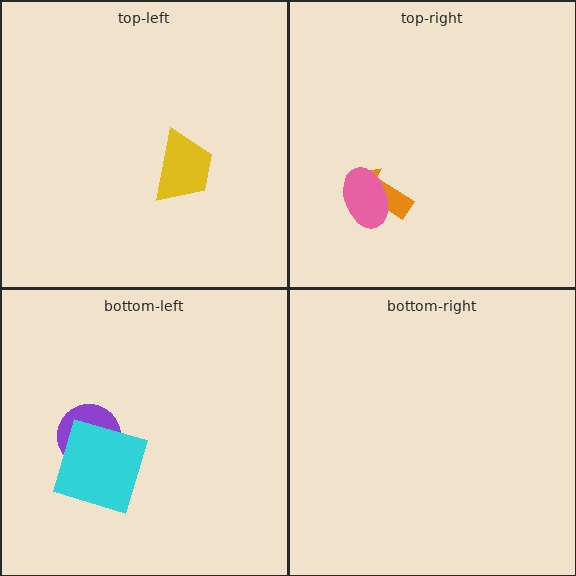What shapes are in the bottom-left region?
The purple circle, the cyan square.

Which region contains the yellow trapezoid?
The top-left region.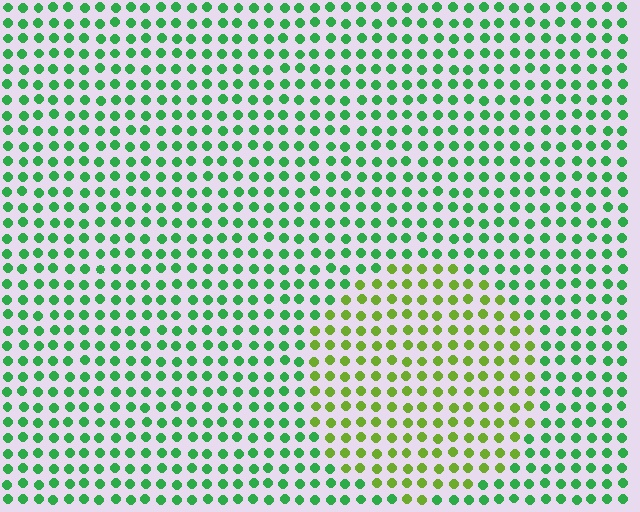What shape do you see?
I see a circle.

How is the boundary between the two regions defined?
The boundary is defined purely by a slight shift in hue (about 44 degrees). Spacing, size, and orientation are identical on both sides.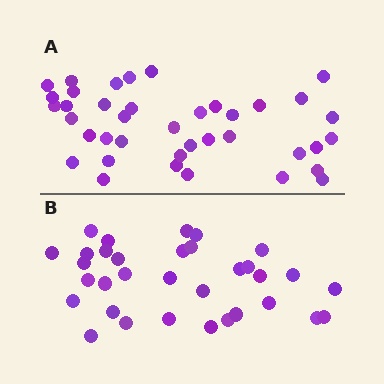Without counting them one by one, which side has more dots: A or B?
Region A (the top region) has more dots.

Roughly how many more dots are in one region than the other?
Region A has about 6 more dots than region B.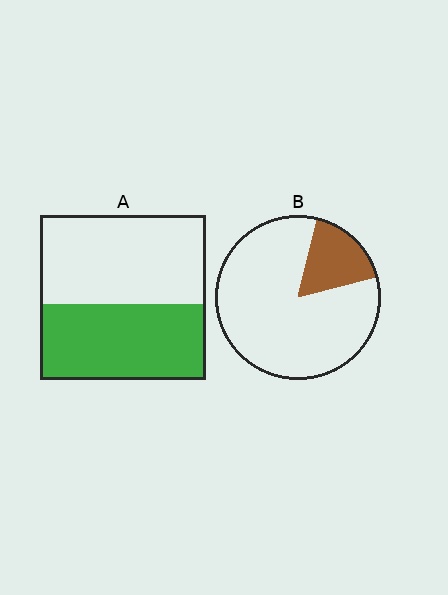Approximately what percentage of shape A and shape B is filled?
A is approximately 45% and B is approximately 15%.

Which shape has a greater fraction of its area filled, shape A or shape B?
Shape A.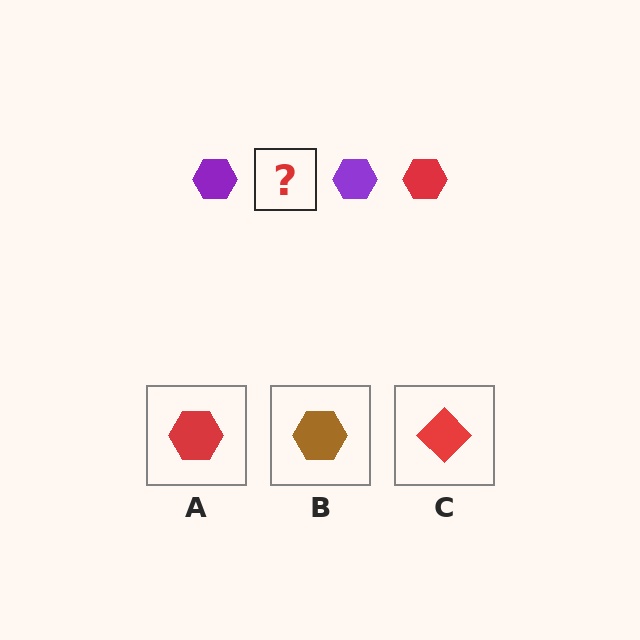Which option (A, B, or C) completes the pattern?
A.